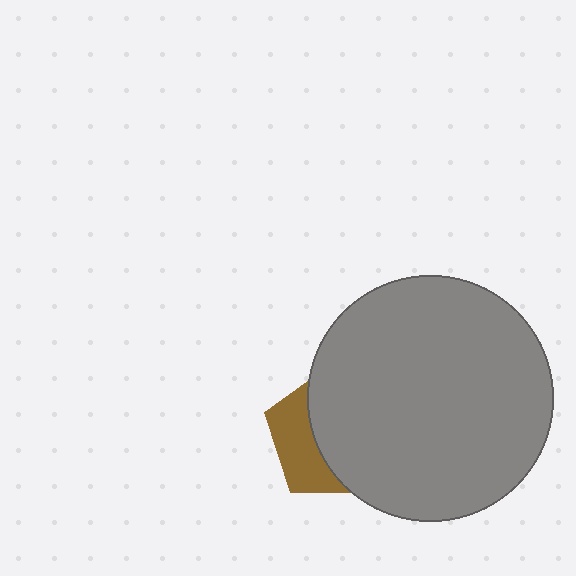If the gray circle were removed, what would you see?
You would see the complete brown pentagon.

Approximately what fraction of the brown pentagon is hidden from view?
Roughly 64% of the brown pentagon is hidden behind the gray circle.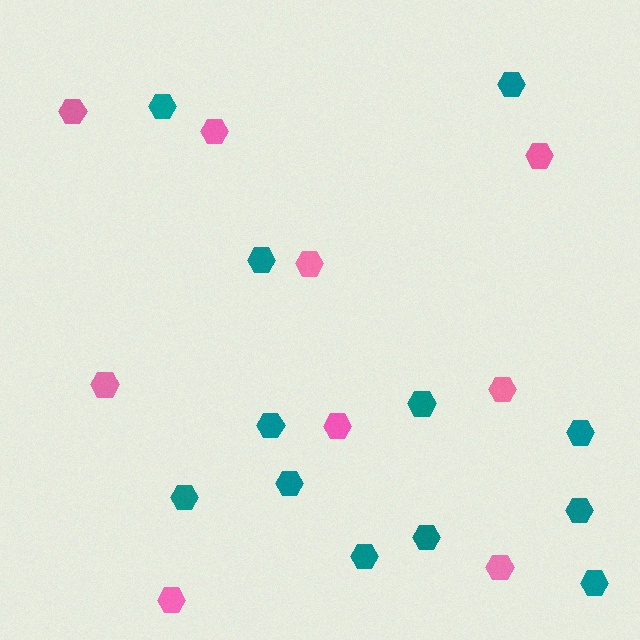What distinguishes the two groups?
There are 2 groups: one group of pink hexagons (9) and one group of teal hexagons (12).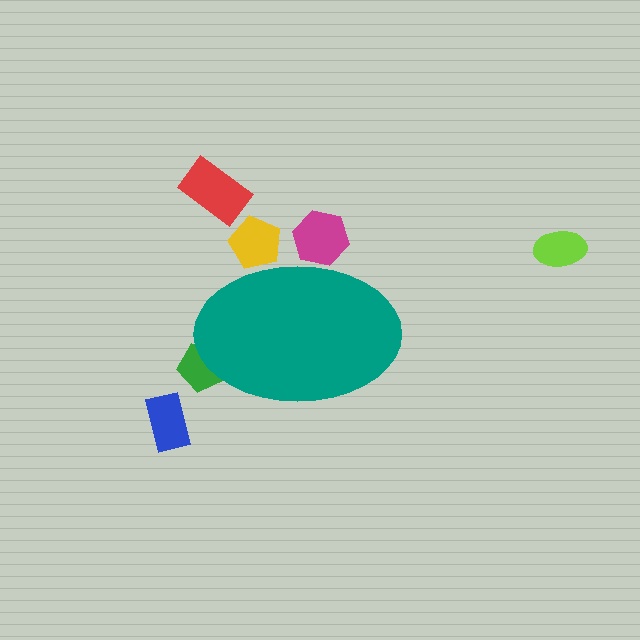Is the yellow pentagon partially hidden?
Yes, the yellow pentagon is partially hidden behind the teal ellipse.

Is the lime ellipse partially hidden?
No, the lime ellipse is fully visible.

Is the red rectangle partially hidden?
No, the red rectangle is fully visible.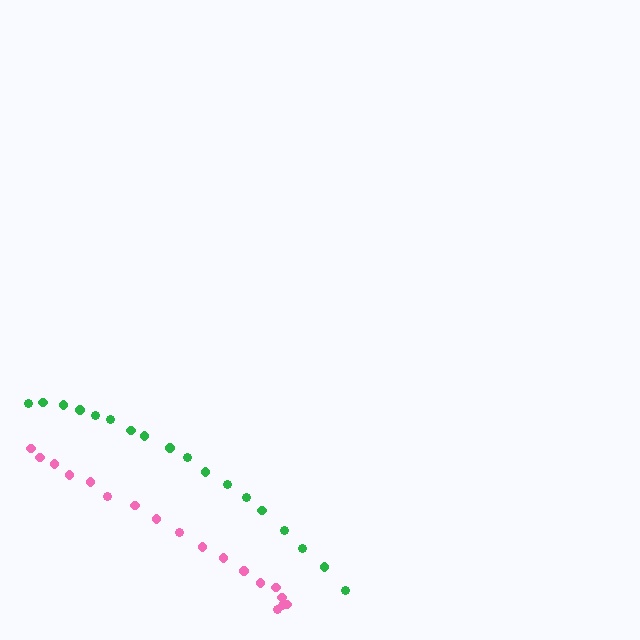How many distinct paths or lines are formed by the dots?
There are 2 distinct paths.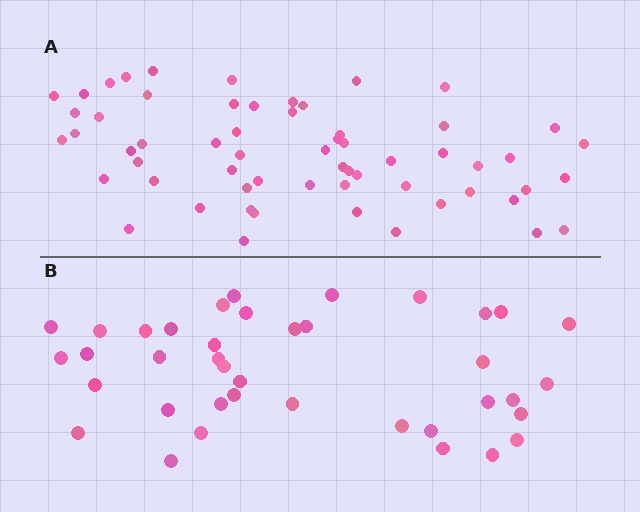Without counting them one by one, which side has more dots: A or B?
Region A (the top region) has more dots.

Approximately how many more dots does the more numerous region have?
Region A has approximately 20 more dots than region B.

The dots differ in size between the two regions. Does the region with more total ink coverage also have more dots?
No. Region B has more total ink coverage because its dots are larger, but region A actually contains more individual dots. Total area can be misleading — the number of items is what matters here.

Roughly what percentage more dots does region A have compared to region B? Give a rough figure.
About 55% more.